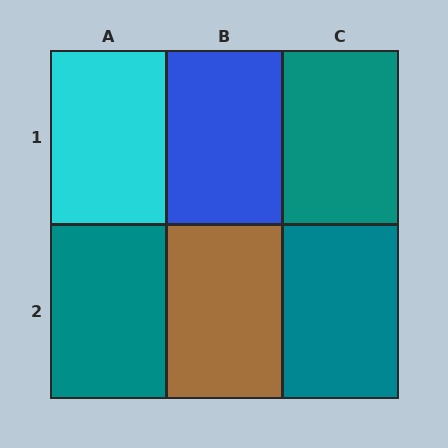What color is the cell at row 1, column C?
Teal.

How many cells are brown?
1 cell is brown.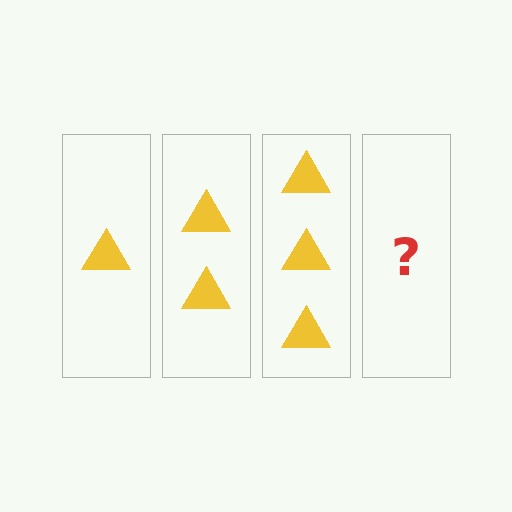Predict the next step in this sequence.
The next step is 4 triangles.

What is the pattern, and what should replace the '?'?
The pattern is that each step adds one more triangle. The '?' should be 4 triangles.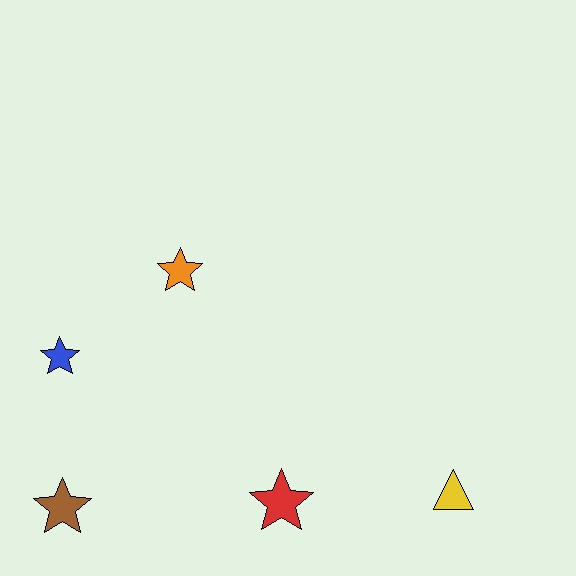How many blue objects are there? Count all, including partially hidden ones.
There is 1 blue object.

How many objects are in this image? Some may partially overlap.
There are 5 objects.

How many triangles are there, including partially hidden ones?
There is 1 triangle.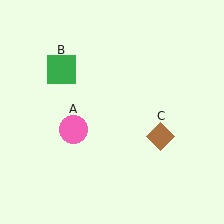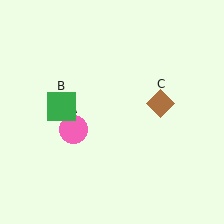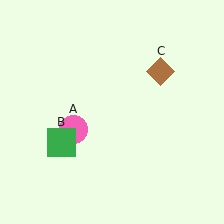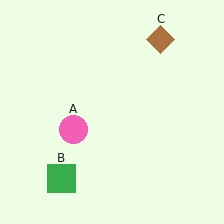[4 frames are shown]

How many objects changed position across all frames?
2 objects changed position: green square (object B), brown diamond (object C).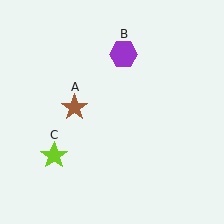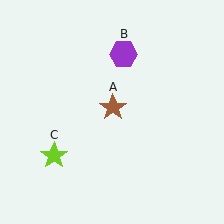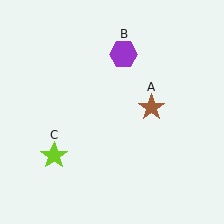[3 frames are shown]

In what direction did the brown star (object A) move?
The brown star (object A) moved right.